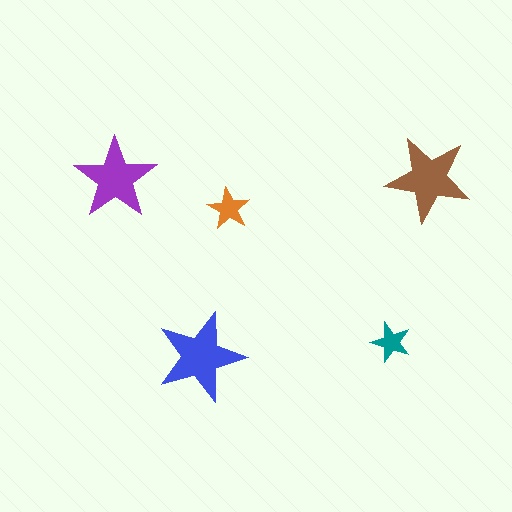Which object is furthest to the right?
The brown star is rightmost.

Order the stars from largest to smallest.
the blue one, the brown one, the purple one, the orange one, the teal one.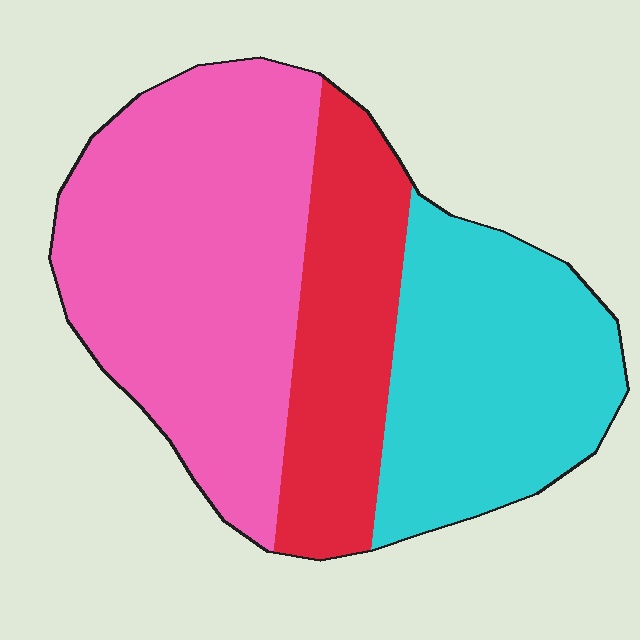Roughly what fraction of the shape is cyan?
Cyan covers roughly 30% of the shape.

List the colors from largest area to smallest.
From largest to smallest: pink, cyan, red.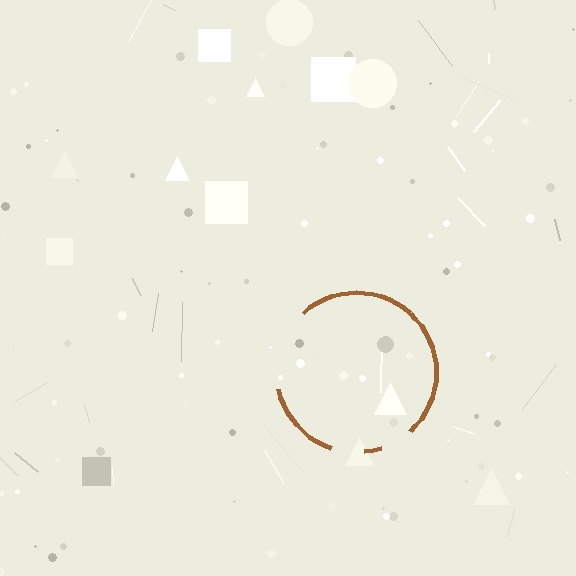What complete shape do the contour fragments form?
The contour fragments form a circle.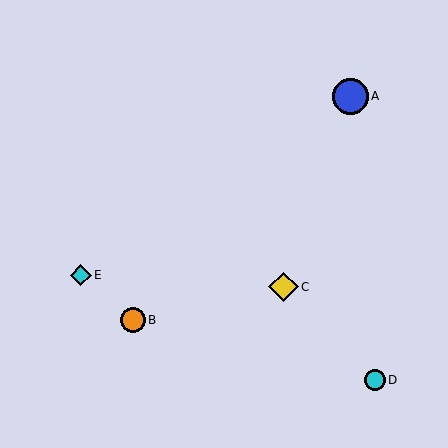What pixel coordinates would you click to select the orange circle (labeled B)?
Click at (133, 320) to select the orange circle B.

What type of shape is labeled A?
Shape A is a blue circle.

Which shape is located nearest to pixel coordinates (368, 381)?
The cyan circle (labeled D) at (375, 380) is nearest to that location.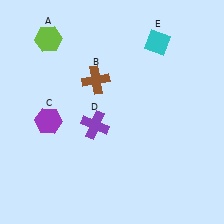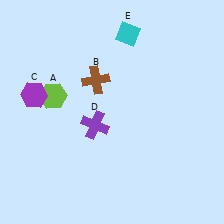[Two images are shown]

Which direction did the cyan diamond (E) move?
The cyan diamond (E) moved left.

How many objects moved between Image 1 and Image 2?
3 objects moved between the two images.